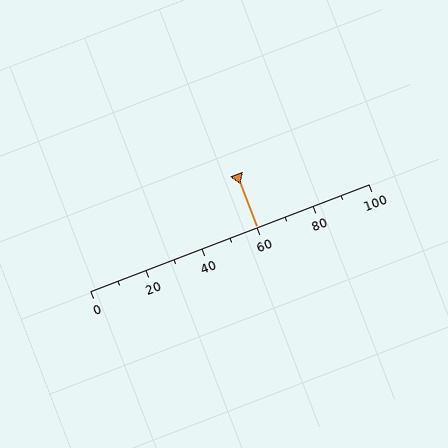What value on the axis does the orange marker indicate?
The marker indicates approximately 60.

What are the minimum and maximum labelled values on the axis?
The axis runs from 0 to 100.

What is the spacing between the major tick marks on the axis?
The major ticks are spaced 20 apart.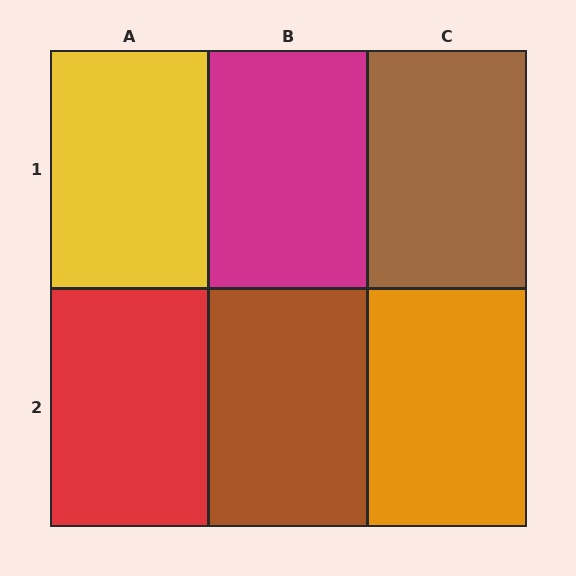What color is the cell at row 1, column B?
Magenta.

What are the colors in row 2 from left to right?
Red, brown, orange.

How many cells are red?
1 cell is red.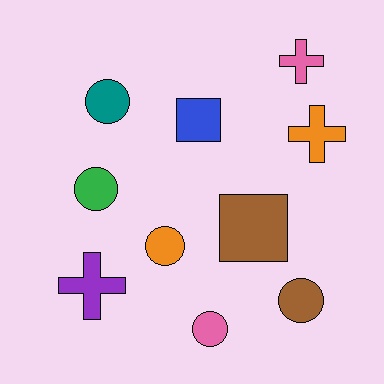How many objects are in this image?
There are 10 objects.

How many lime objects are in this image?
There are no lime objects.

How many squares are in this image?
There are 2 squares.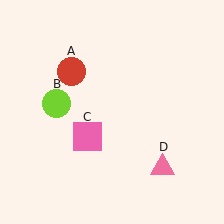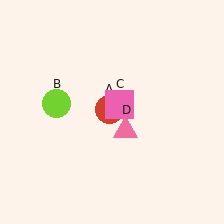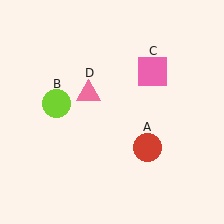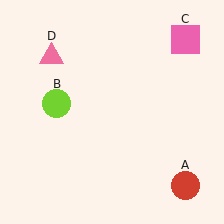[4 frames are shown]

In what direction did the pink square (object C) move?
The pink square (object C) moved up and to the right.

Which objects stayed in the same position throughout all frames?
Lime circle (object B) remained stationary.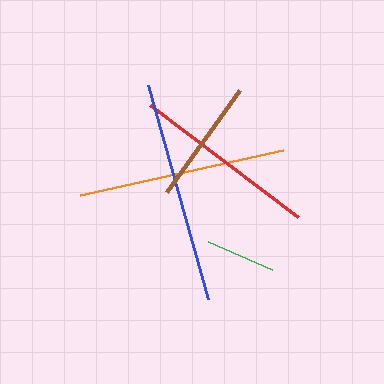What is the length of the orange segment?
The orange segment is approximately 207 pixels long.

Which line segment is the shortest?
The green line is the shortest at approximately 70 pixels.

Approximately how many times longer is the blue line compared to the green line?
The blue line is approximately 3.2 times the length of the green line.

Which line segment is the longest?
The blue line is the longest at approximately 222 pixels.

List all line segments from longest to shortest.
From longest to shortest: blue, orange, red, brown, green.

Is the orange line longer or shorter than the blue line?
The blue line is longer than the orange line.